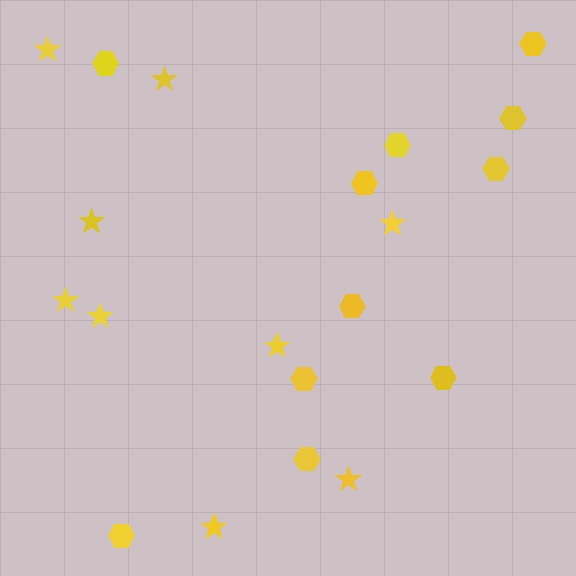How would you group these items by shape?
There are 2 groups: one group of stars (9) and one group of hexagons (11).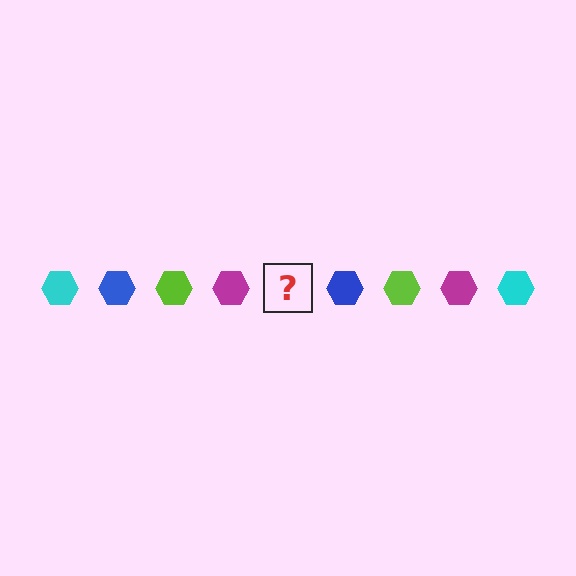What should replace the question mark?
The question mark should be replaced with a cyan hexagon.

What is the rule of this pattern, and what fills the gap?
The rule is that the pattern cycles through cyan, blue, lime, magenta hexagons. The gap should be filled with a cyan hexagon.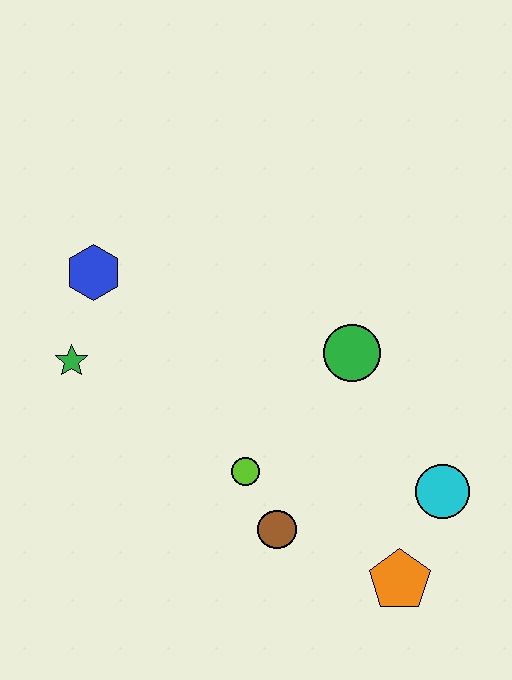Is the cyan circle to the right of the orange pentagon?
Yes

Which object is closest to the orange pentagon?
The cyan circle is closest to the orange pentagon.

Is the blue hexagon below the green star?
No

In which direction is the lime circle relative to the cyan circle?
The lime circle is to the left of the cyan circle.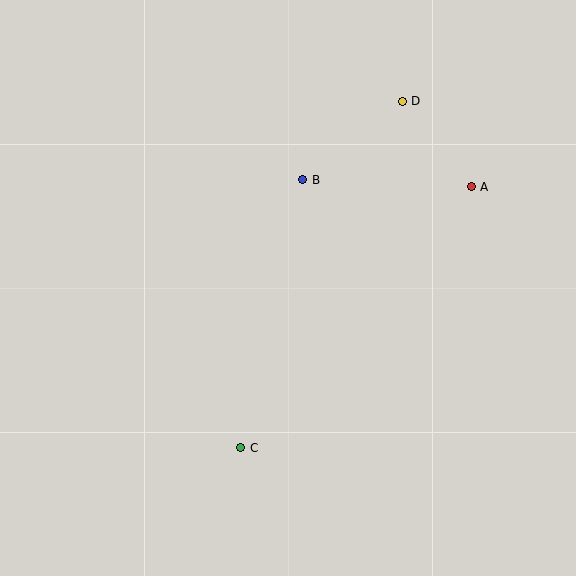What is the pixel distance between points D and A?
The distance between D and A is 110 pixels.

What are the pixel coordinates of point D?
Point D is at (402, 101).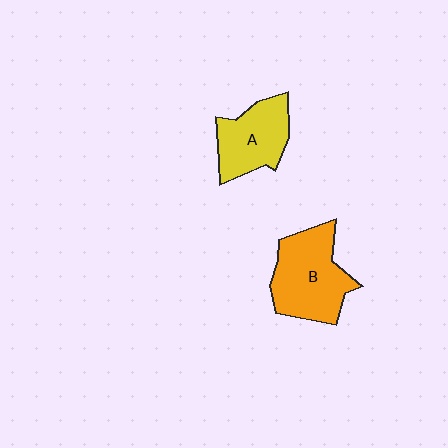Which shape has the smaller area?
Shape A (yellow).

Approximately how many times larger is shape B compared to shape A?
Approximately 1.3 times.